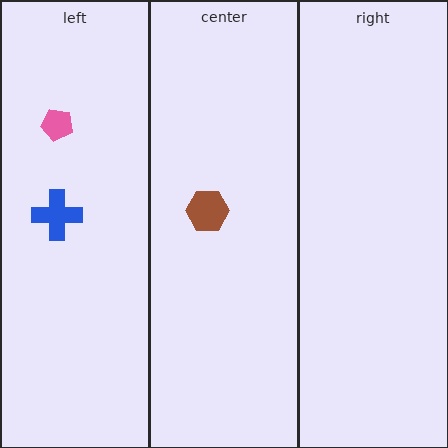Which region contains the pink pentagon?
The left region.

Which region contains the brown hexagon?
The center region.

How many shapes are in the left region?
2.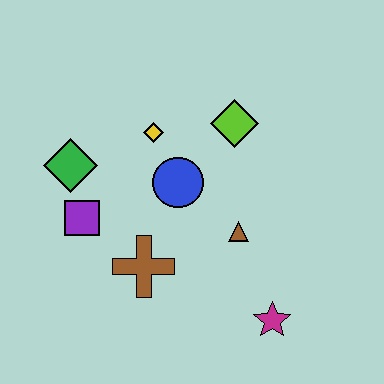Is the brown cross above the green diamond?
No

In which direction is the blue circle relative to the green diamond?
The blue circle is to the right of the green diamond.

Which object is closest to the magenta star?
The brown triangle is closest to the magenta star.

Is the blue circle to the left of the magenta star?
Yes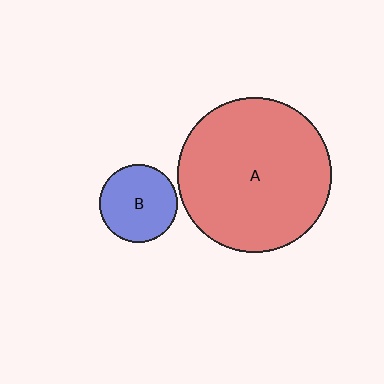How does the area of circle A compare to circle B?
Approximately 3.9 times.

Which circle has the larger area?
Circle A (red).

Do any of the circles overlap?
No, none of the circles overlap.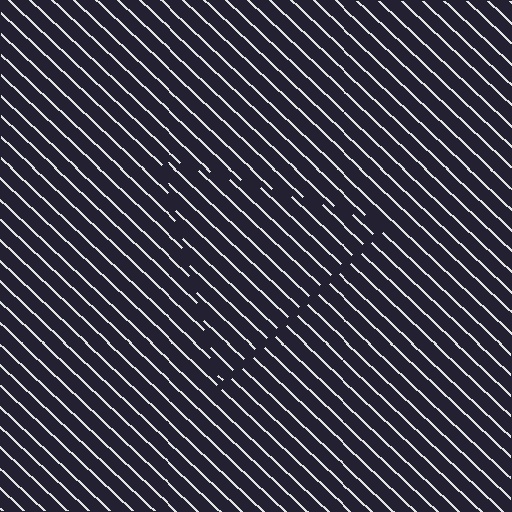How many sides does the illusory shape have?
3 sides — the line-ends trace a triangle.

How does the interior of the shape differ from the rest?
The interior of the shape contains the same grating, shifted by half a period — the contour is defined by the phase discontinuity where line-ends from the inner and outer gratings abut.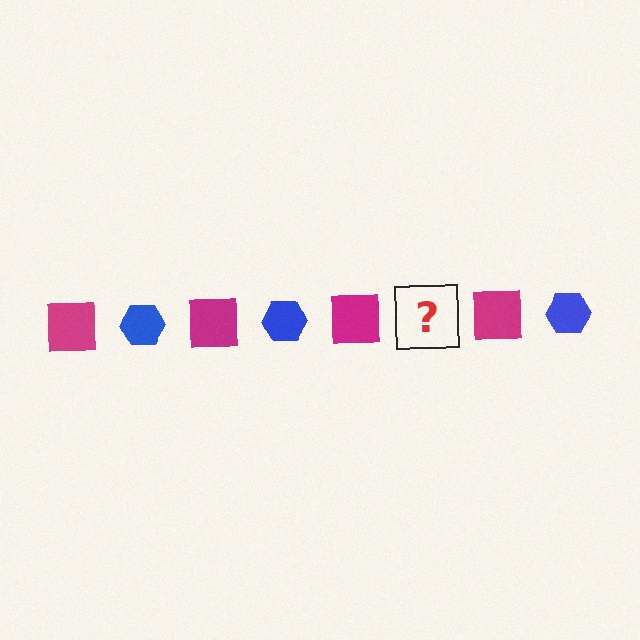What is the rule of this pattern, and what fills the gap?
The rule is that the pattern alternates between magenta square and blue hexagon. The gap should be filled with a blue hexagon.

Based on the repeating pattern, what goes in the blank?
The blank should be a blue hexagon.